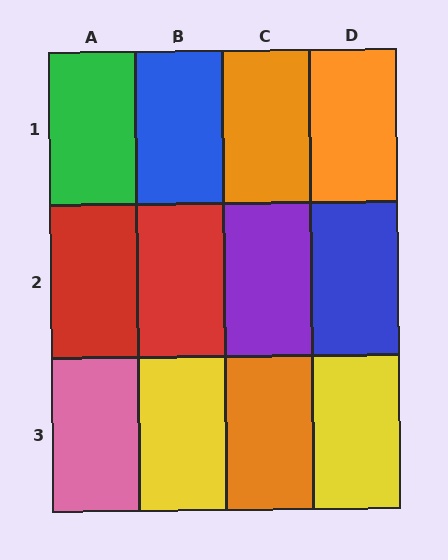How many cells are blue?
2 cells are blue.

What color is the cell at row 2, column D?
Blue.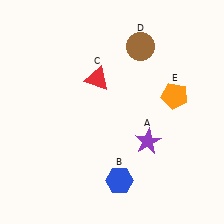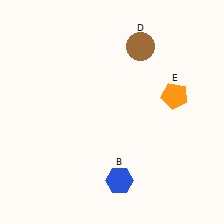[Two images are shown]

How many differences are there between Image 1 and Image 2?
There are 2 differences between the two images.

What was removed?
The red triangle (C), the purple star (A) were removed in Image 2.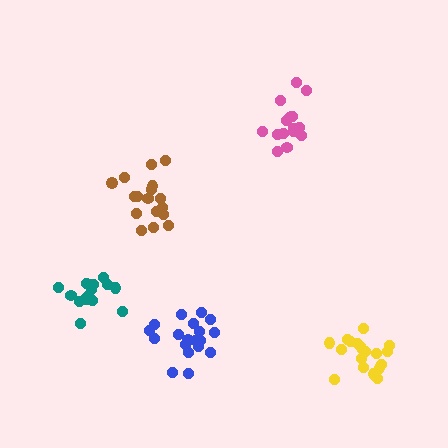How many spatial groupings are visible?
There are 5 spatial groupings.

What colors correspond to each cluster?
The clusters are colored: blue, teal, brown, pink, yellow.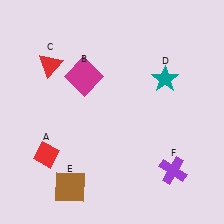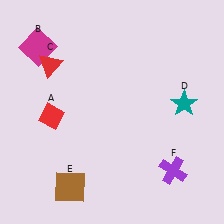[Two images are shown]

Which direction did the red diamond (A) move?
The red diamond (A) moved up.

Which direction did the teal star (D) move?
The teal star (D) moved down.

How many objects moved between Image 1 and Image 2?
3 objects moved between the two images.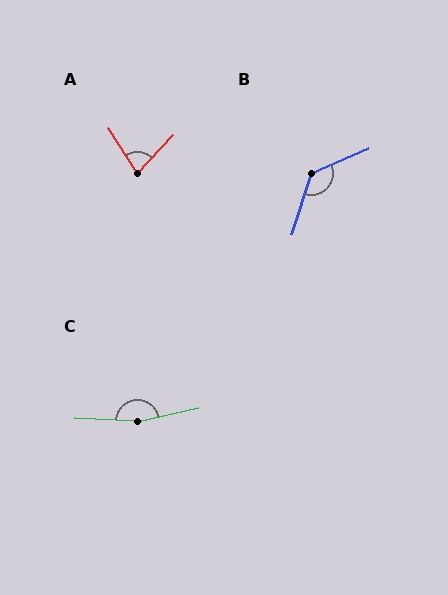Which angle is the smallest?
A, at approximately 74 degrees.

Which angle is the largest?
C, at approximately 165 degrees.